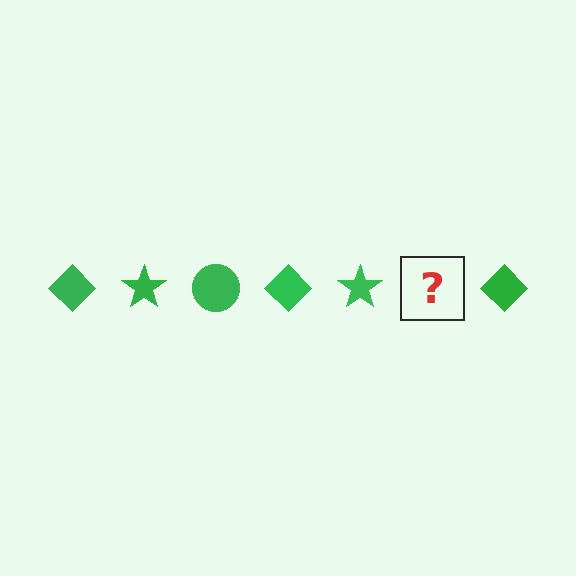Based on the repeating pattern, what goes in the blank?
The blank should be a green circle.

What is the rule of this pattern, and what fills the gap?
The rule is that the pattern cycles through diamond, star, circle shapes in green. The gap should be filled with a green circle.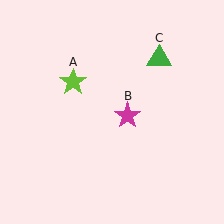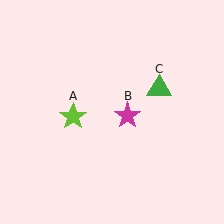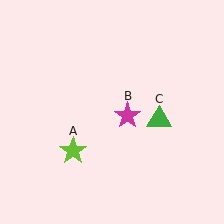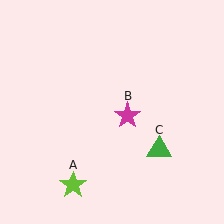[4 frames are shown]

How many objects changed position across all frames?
2 objects changed position: lime star (object A), green triangle (object C).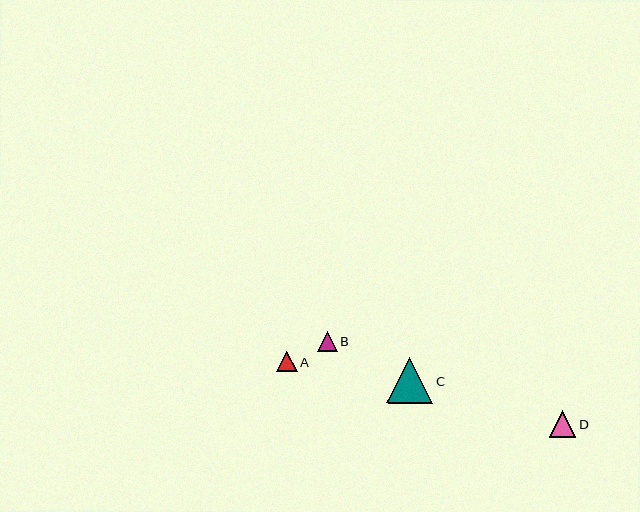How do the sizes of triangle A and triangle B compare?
Triangle A and triangle B are approximately the same size.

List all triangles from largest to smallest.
From largest to smallest: C, D, A, B.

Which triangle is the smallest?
Triangle B is the smallest with a size of approximately 20 pixels.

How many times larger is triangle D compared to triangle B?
Triangle D is approximately 1.4 times the size of triangle B.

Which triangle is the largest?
Triangle C is the largest with a size of approximately 46 pixels.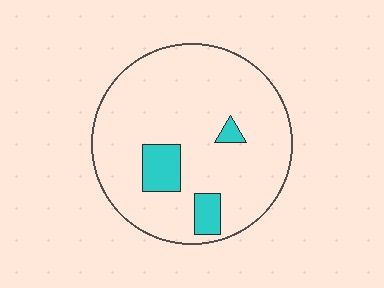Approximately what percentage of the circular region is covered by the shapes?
Approximately 10%.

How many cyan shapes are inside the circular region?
3.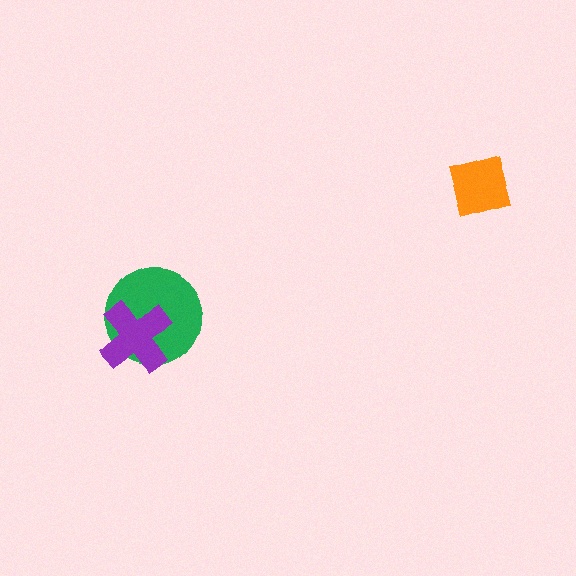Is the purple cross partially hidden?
No, no other shape covers it.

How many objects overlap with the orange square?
0 objects overlap with the orange square.